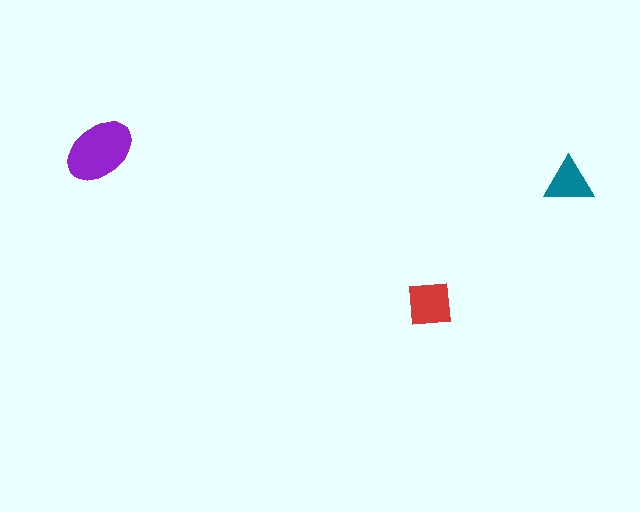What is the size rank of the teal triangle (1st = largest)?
3rd.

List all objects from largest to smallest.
The purple ellipse, the red square, the teal triangle.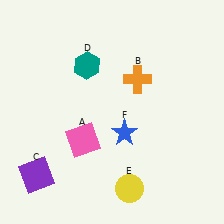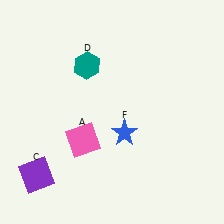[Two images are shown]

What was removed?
The orange cross (B), the yellow circle (E) were removed in Image 2.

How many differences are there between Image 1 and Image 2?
There are 2 differences between the two images.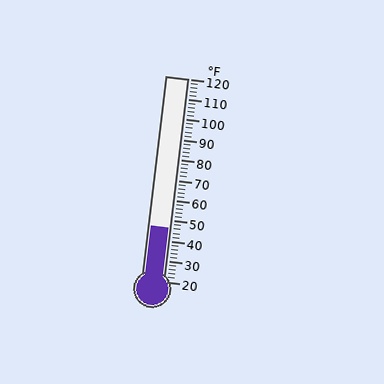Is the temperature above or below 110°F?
The temperature is below 110°F.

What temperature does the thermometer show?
The thermometer shows approximately 46°F.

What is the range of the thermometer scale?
The thermometer scale ranges from 20°F to 120°F.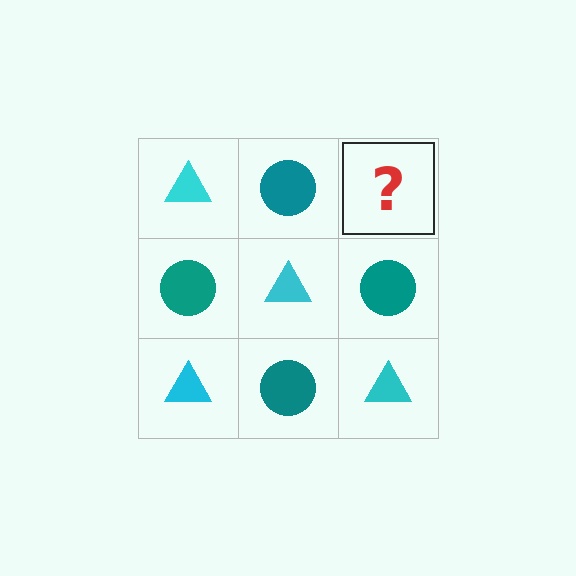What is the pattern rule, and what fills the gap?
The rule is that it alternates cyan triangle and teal circle in a checkerboard pattern. The gap should be filled with a cyan triangle.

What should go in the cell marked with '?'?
The missing cell should contain a cyan triangle.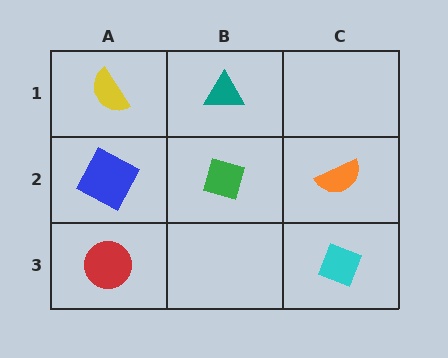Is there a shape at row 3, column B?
No, that cell is empty.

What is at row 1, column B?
A teal triangle.